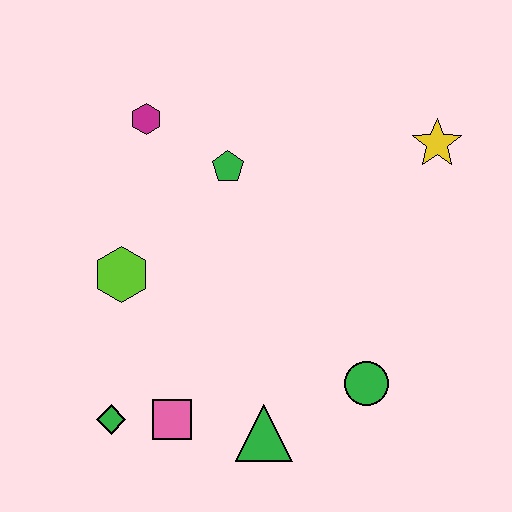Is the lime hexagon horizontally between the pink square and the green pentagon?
No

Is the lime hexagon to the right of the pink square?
No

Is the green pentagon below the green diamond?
No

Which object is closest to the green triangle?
The pink square is closest to the green triangle.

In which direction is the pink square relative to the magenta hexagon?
The pink square is below the magenta hexagon.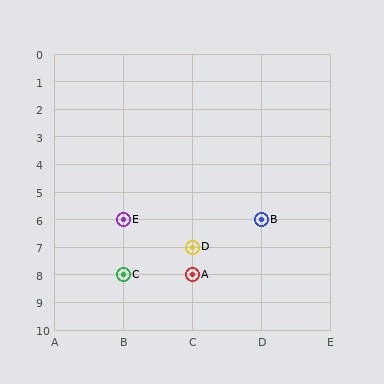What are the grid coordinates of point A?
Point A is at grid coordinates (C, 8).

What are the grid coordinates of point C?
Point C is at grid coordinates (B, 8).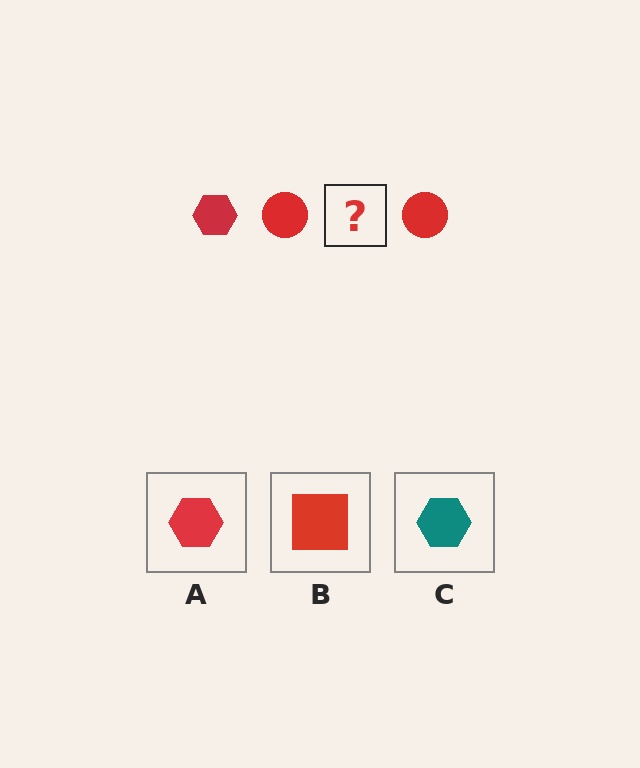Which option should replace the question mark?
Option A.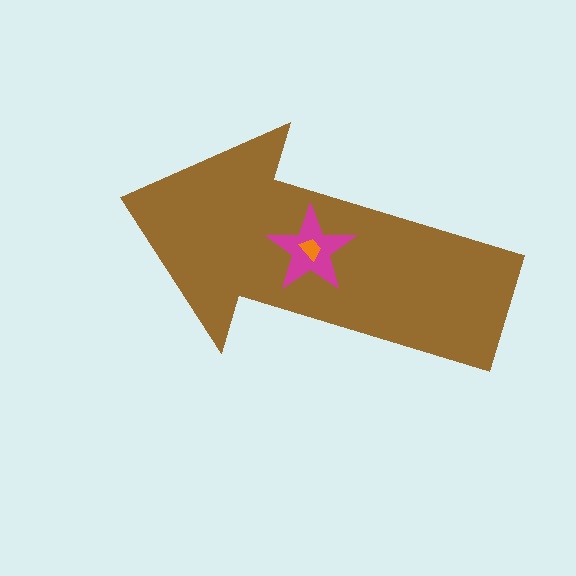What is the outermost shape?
The brown arrow.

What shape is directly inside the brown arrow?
The magenta star.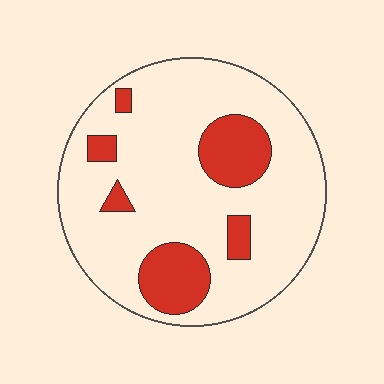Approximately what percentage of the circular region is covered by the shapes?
Approximately 20%.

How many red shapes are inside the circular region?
6.